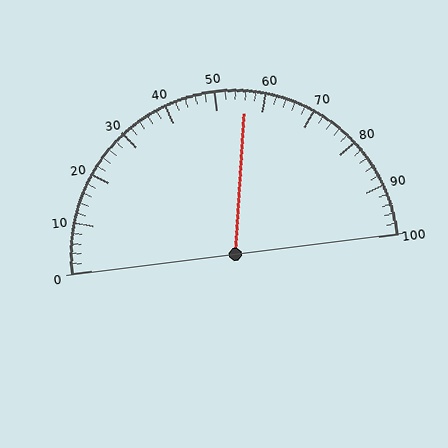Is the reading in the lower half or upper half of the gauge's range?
The reading is in the upper half of the range (0 to 100).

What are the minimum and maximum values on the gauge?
The gauge ranges from 0 to 100.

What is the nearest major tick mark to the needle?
The nearest major tick mark is 60.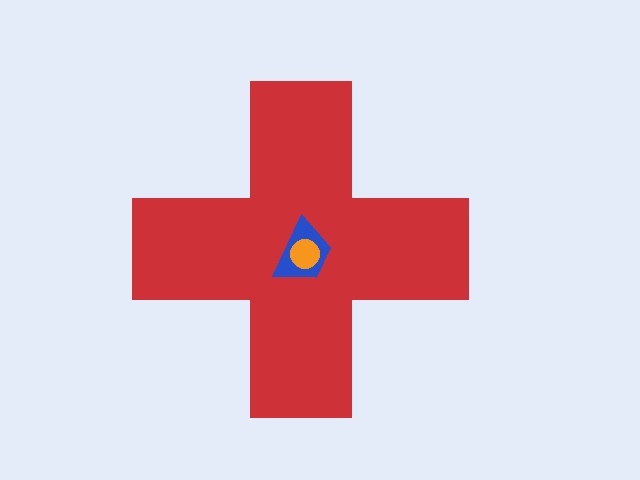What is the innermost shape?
The orange circle.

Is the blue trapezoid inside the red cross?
Yes.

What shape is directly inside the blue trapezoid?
The orange circle.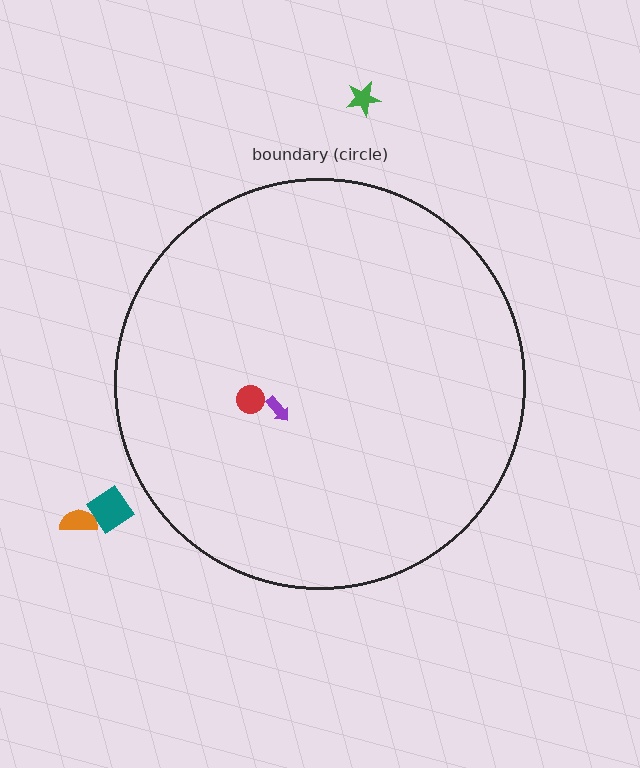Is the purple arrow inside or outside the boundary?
Inside.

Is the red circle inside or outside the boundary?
Inside.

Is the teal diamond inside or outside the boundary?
Outside.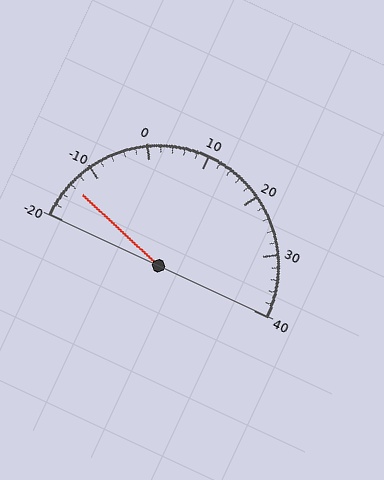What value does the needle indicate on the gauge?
The needle indicates approximately -14.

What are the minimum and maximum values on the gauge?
The gauge ranges from -20 to 40.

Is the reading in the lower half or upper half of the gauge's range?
The reading is in the lower half of the range (-20 to 40).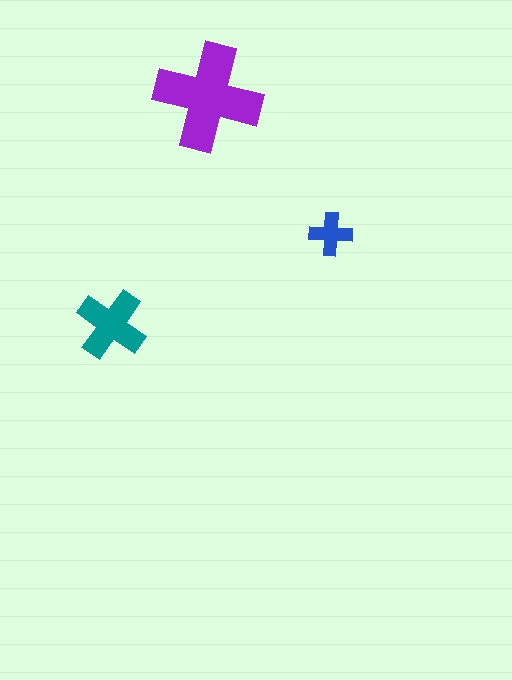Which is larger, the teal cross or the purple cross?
The purple one.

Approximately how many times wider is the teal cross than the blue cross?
About 1.5 times wider.